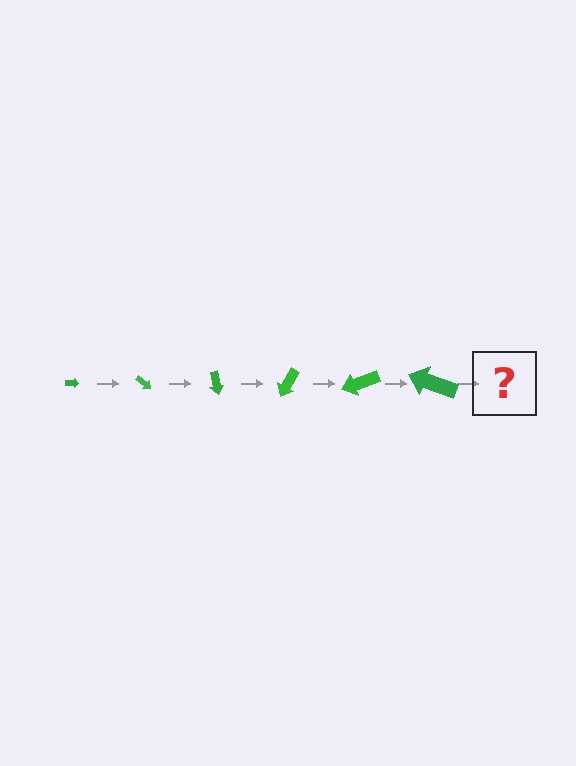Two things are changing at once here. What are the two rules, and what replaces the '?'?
The two rules are that the arrow grows larger each step and it rotates 40 degrees each step. The '?' should be an arrow, larger than the previous one and rotated 240 degrees from the start.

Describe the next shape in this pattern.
It should be an arrow, larger than the previous one and rotated 240 degrees from the start.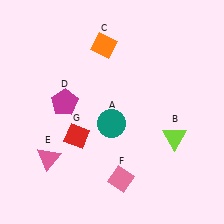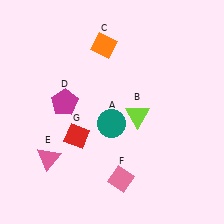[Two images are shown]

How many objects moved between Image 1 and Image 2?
1 object moved between the two images.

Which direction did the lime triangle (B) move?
The lime triangle (B) moved left.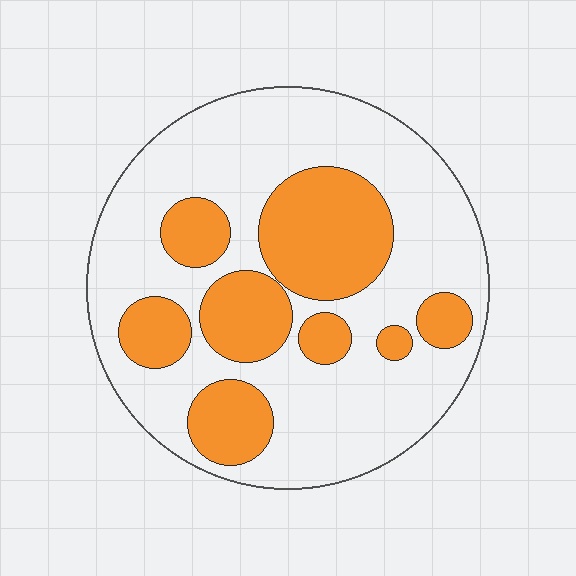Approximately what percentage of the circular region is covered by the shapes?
Approximately 30%.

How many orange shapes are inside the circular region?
8.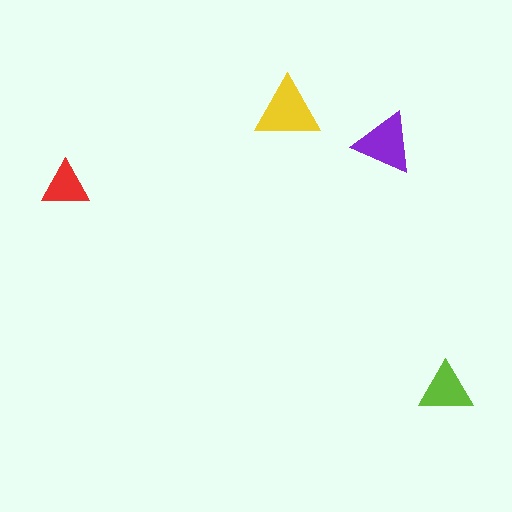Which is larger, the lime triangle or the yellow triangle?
The yellow one.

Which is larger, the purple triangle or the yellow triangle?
The yellow one.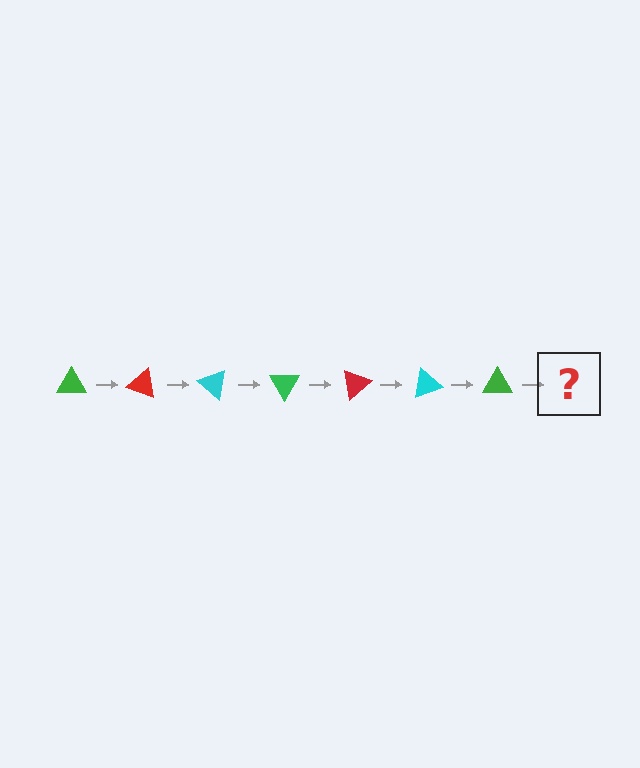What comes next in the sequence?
The next element should be a red triangle, rotated 140 degrees from the start.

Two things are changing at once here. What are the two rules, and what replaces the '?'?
The two rules are that it rotates 20 degrees each step and the color cycles through green, red, and cyan. The '?' should be a red triangle, rotated 140 degrees from the start.